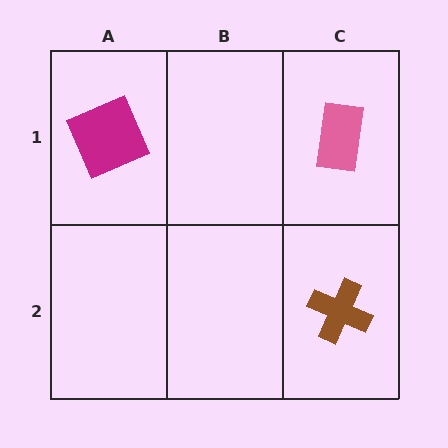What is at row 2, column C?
A brown cross.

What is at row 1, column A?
A magenta square.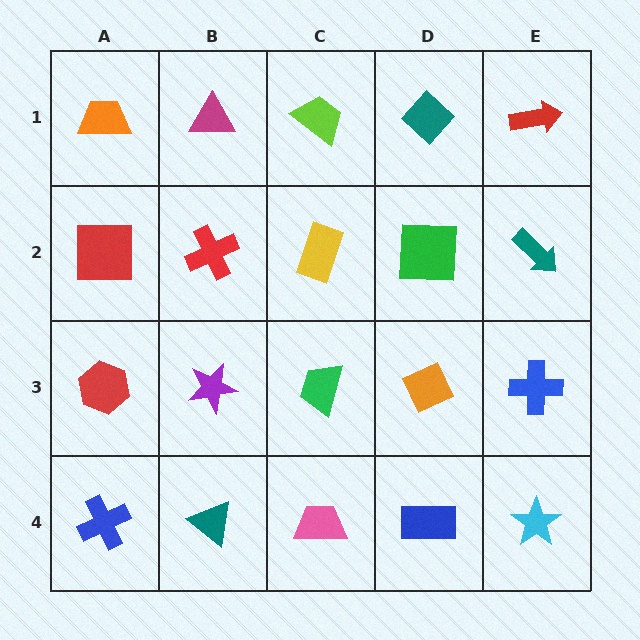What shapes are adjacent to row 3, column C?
A yellow rectangle (row 2, column C), a pink trapezoid (row 4, column C), a purple star (row 3, column B), an orange diamond (row 3, column D).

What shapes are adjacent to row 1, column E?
A teal arrow (row 2, column E), a teal diamond (row 1, column D).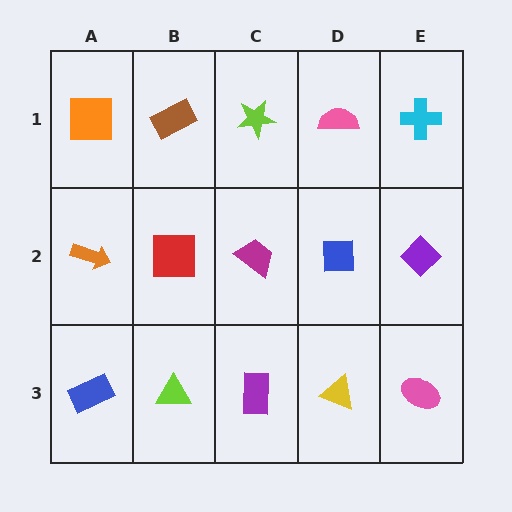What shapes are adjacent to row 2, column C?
A lime star (row 1, column C), a purple rectangle (row 3, column C), a red square (row 2, column B), a blue square (row 2, column D).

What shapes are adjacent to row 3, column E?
A purple diamond (row 2, column E), a yellow triangle (row 3, column D).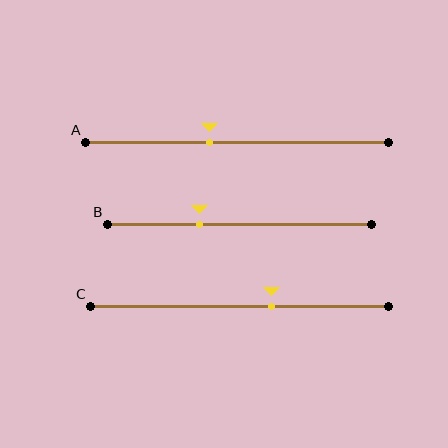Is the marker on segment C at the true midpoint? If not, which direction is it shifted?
No, the marker on segment C is shifted to the right by about 11% of the segment length.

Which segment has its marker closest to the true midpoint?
Segment A has its marker closest to the true midpoint.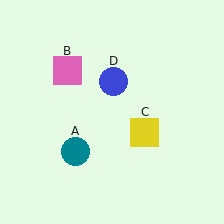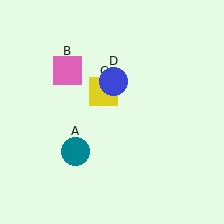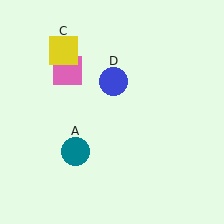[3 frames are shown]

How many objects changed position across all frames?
1 object changed position: yellow square (object C).